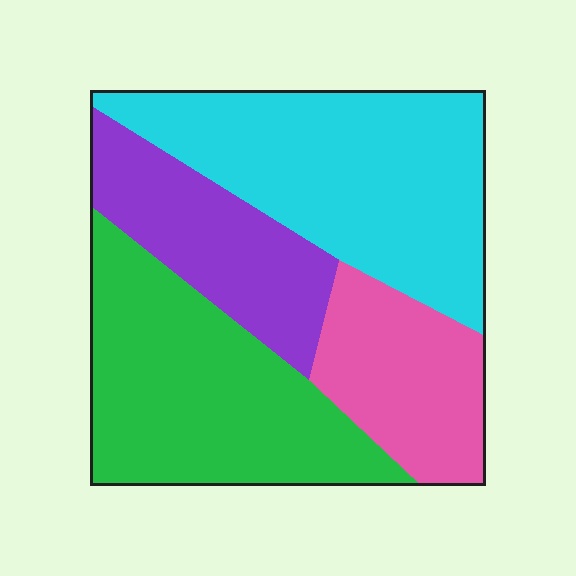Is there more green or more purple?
Green.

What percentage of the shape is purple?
Purple takes up about one sixth (1/6) of the shape.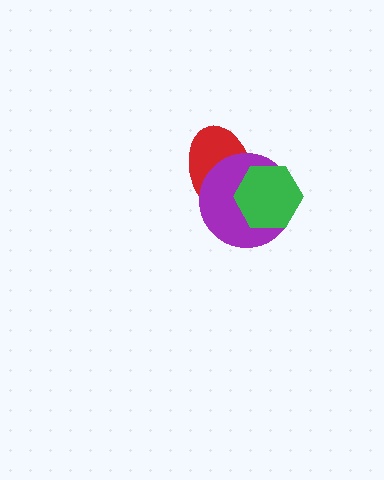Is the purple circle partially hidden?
Yes, it is partially covered by another shape.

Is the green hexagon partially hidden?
No, no other shape covers it.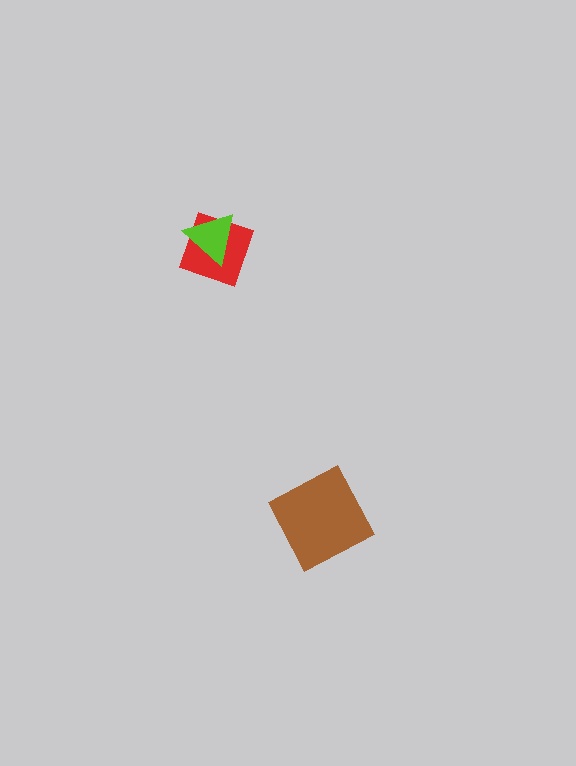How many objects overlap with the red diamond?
1 object overlaps with the red diamond.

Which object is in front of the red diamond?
The lime triangle is in front of the red diamond.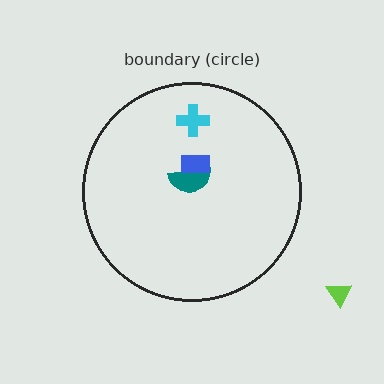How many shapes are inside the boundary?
3 inside, 1 outside.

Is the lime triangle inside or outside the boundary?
Outside.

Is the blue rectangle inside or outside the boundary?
Inside.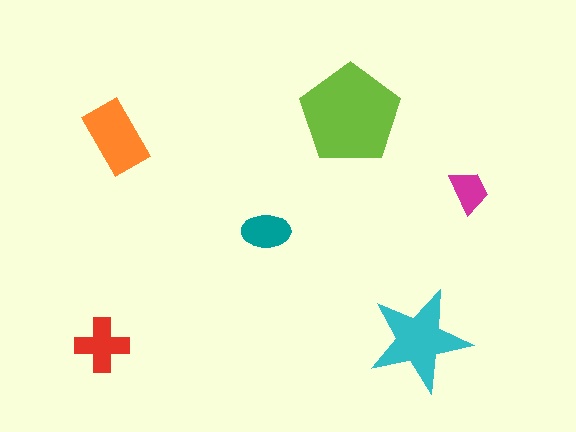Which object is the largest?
The lime pentagon.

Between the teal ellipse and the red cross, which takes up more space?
The red cross.